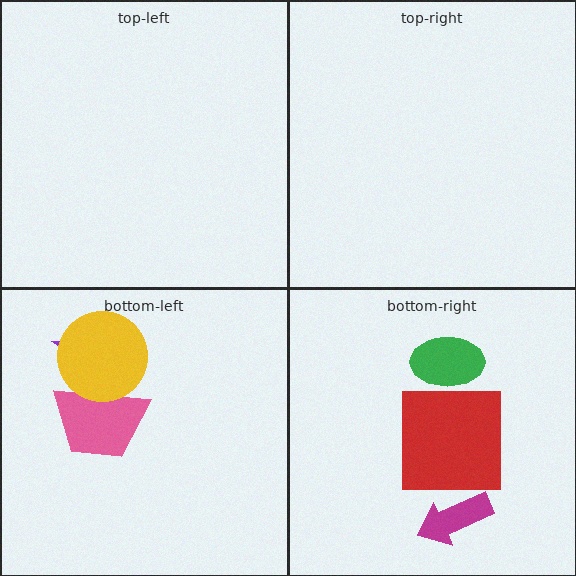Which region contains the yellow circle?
The bottom-left region.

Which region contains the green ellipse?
The bottom-right region.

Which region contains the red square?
The bottom-right region.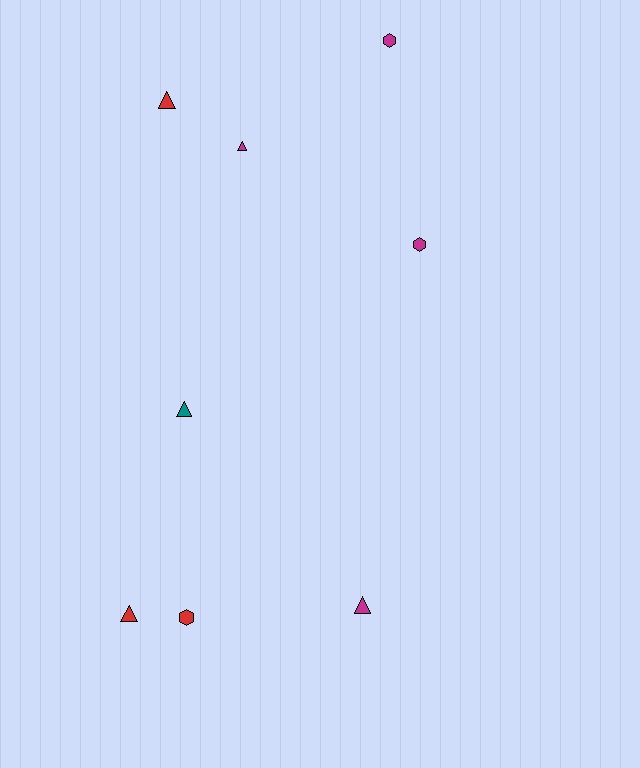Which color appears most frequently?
Magenta, with 4 objects.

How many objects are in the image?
There are 8 objects.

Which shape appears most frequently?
Triangle, with 5 objects.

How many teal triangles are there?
There is 1 teal triangle.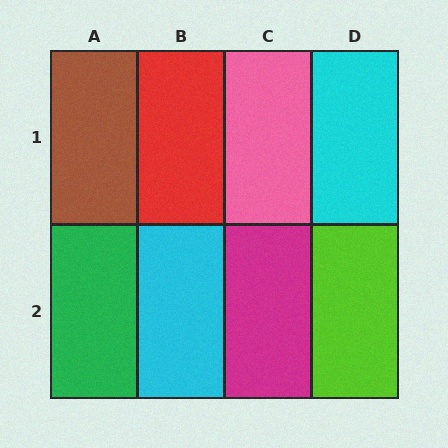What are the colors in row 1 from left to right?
Brown, red, pink, cyan.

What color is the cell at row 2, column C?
Magenta.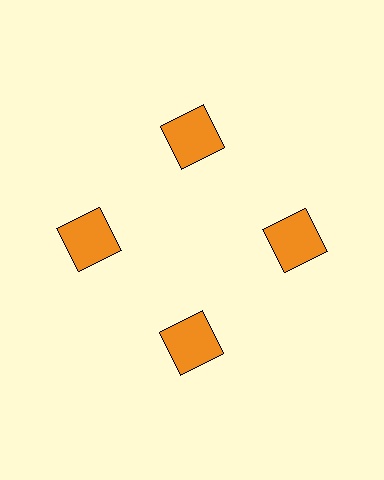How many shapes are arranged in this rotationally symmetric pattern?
There are 4 shapes, arranged in 4 groups of 1.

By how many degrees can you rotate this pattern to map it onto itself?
The pattern maps onto itself every 90 degrees of rotation.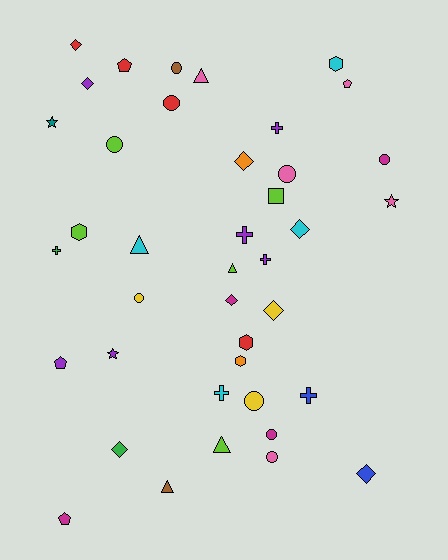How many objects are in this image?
There are 40 objects.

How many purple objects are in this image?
There are 6 purple objects.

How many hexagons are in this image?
There are 4 hexagons.